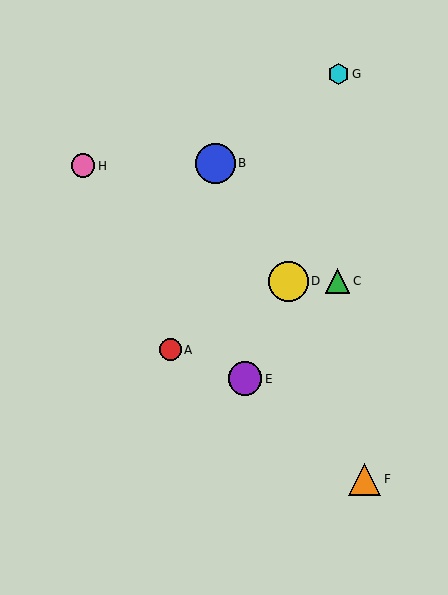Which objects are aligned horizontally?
Objects C, D are aligned horizontally.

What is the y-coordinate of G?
Object G is at y≈74.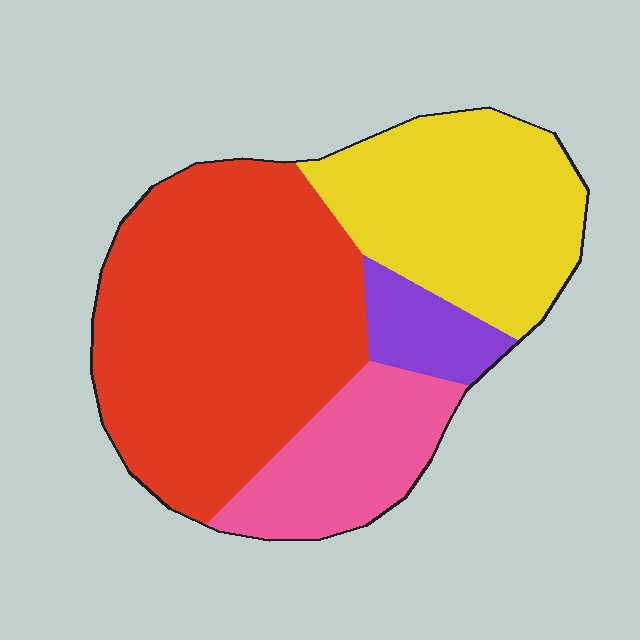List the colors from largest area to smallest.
From largest to smallest: red, yellow, pink, purple.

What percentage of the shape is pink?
Pink covers 16% of the shape.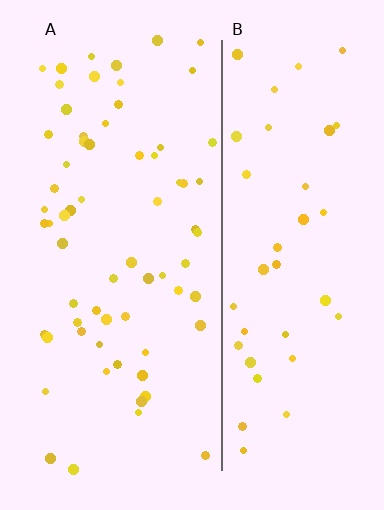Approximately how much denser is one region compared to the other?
Approximately 1.6× — region A over region B.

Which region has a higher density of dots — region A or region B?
A (the left).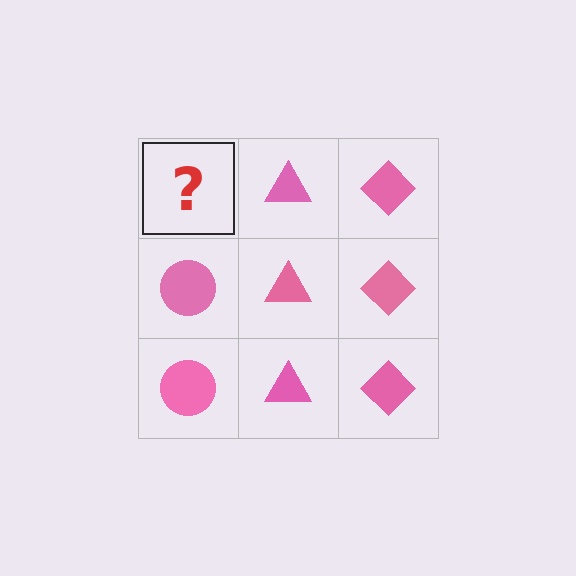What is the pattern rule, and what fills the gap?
The rule is that each column has a consistent shape. The gap should be filled with a pink circle.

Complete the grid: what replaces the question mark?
The question mark should be replaced with a pink circle.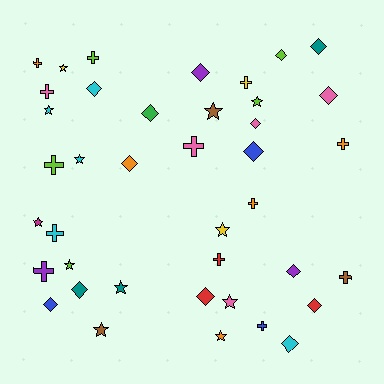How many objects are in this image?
There are 40 objects.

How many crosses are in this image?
There are 13 crosses.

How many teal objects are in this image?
There are 3 teal objects.